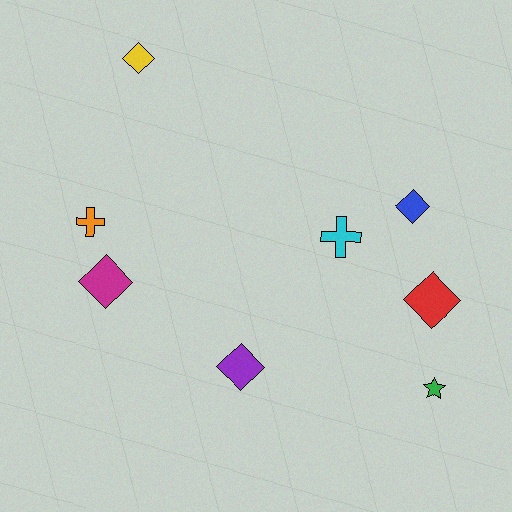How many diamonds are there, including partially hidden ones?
There are 5 diamonds.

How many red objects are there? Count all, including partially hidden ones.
There is 1 red object.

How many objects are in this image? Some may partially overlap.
There are 8 objects.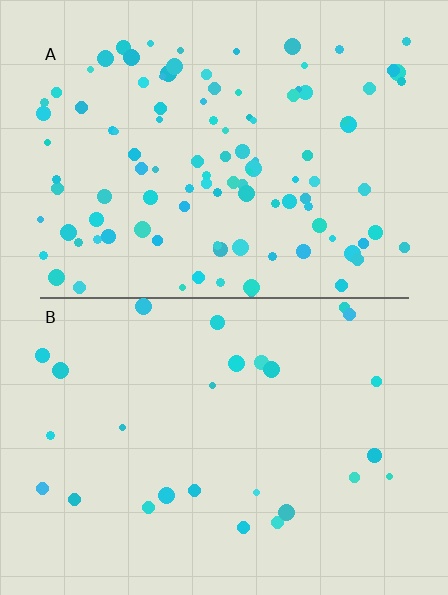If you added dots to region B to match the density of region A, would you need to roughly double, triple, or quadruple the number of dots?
Approximately quadruple.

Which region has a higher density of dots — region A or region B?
A (the top).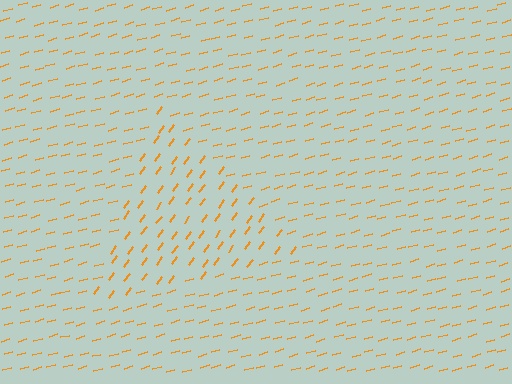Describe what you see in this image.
The image is filled with small orange line segments. A triangle region in the image has lines oriented differently from the surrounding lines, creating a visible texture boundary.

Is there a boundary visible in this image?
Yes, there is a texture boundary formed by a change in line orientation.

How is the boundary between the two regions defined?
The boundary is defined purely by a change in line orientation (approximately 38 degrees difference). All lines are the same color and thickness.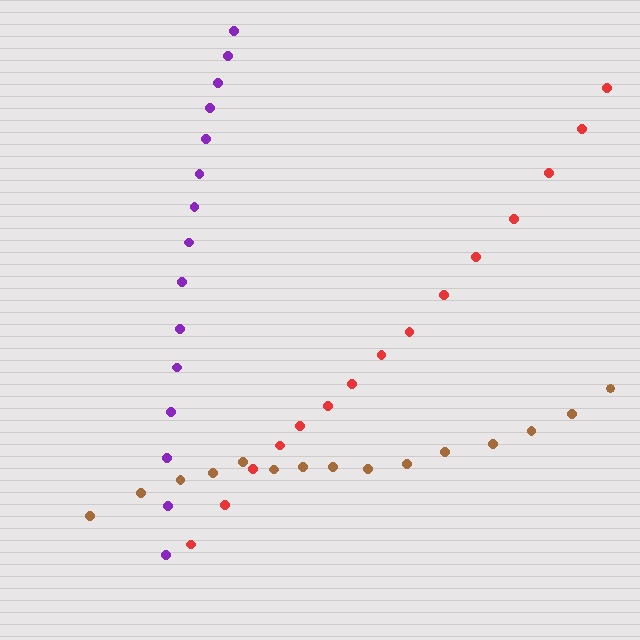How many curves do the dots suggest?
There are 3 distinct paths.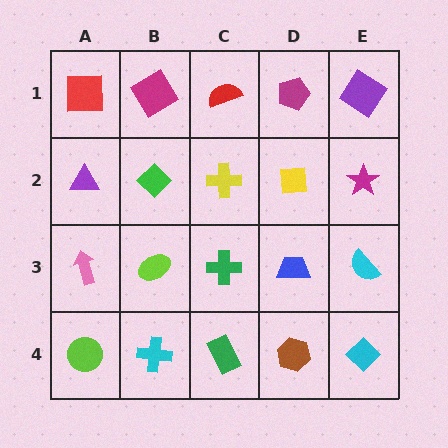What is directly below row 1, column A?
A purple triangle.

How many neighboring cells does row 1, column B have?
3.